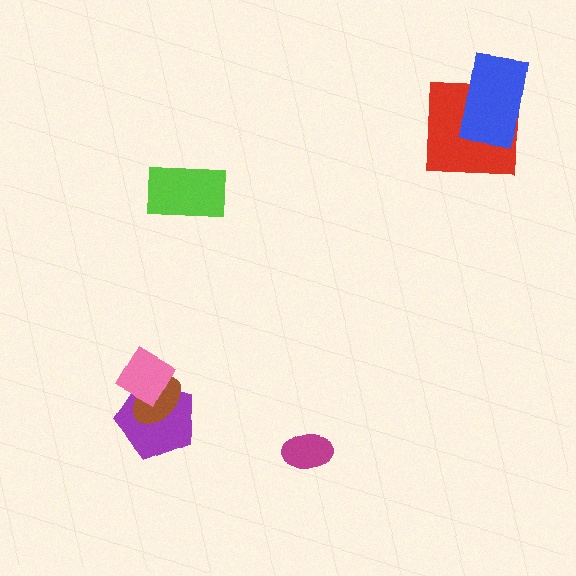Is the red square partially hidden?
Yes, it is partially covered by another shape.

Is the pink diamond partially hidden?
No, no other shape covers it.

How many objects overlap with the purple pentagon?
2 objects overlap with the purple pentagon.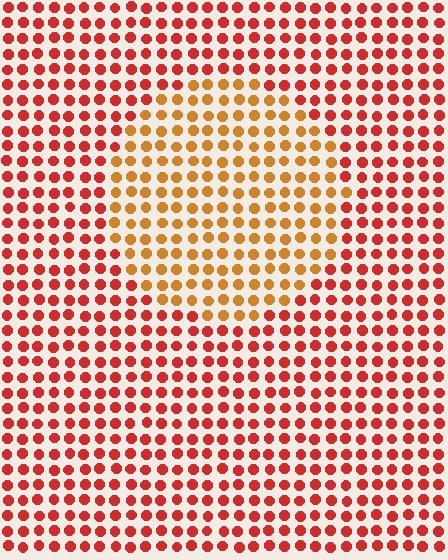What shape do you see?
I see a circle.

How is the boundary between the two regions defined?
The boundary is defined purely by a slight shift in hue (about 33 degrees). Spacing, size, and orientation are identical on both sides.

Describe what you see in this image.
The image is filled with small red elements in a uniform arrangement. A circle-shaped region is visible where the elements are tinted to a slightly different hue, forming a subtle color boundary.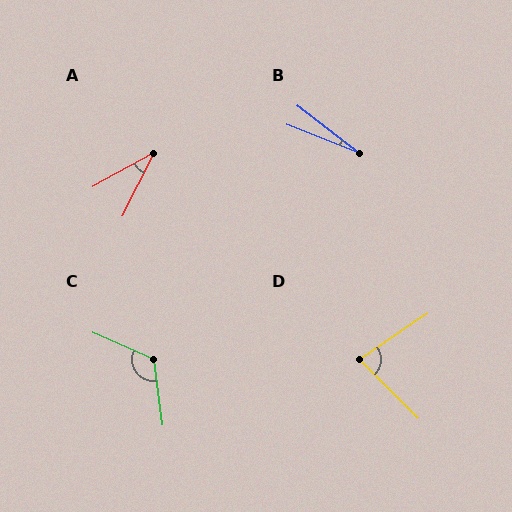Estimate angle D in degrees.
Approximately 80 degrees.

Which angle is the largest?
C, at approximately 121 degrees.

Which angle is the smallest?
B, at approximately 16 degrees.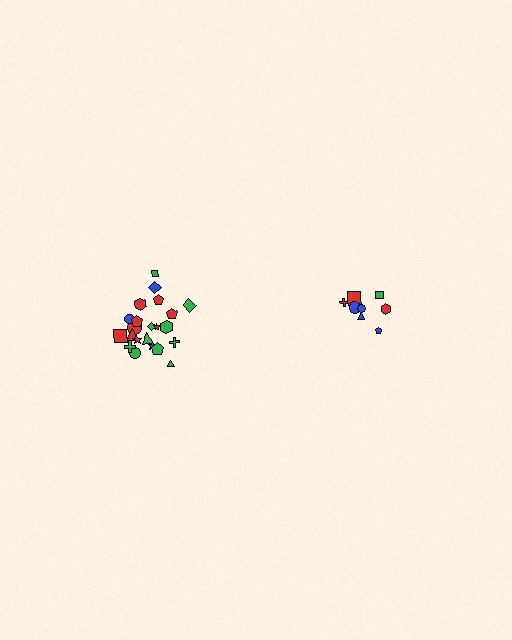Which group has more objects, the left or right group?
The left group.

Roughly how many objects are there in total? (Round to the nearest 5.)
Roughly 30 objects in total.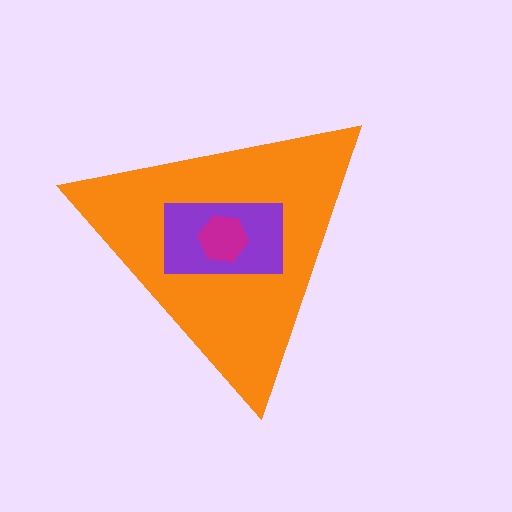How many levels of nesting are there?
3.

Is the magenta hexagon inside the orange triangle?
Yes.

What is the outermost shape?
The orange triangle.